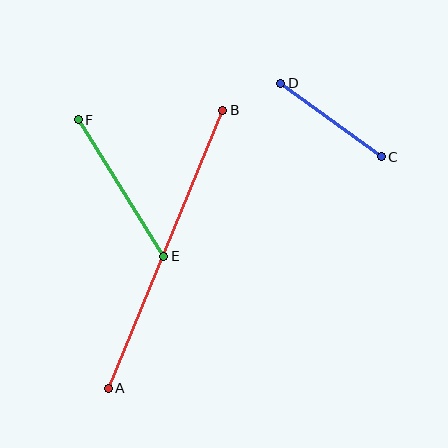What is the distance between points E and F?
The distance is approximately 161 pixels.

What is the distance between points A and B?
The distance is approximately 301 pixels.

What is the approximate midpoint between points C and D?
The midpoint is at approximately (331, 120) pixels.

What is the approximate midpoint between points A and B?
The midpoint is at approximately (165, 249) pixels.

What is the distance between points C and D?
The distance is approximately 124 pixels.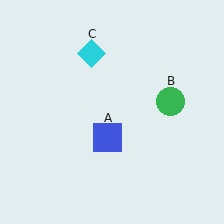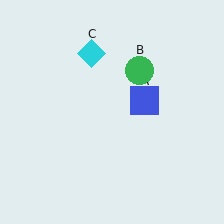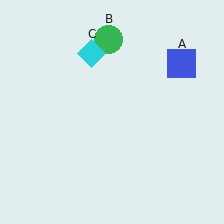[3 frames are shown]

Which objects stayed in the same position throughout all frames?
Cyan diamond (object C) remained stationary.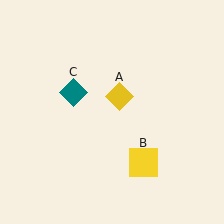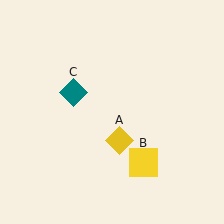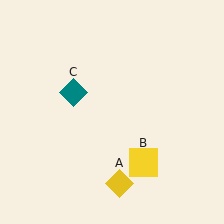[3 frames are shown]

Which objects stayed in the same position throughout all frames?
Yellow square (object B) and teal diamond (object C) remained stationary.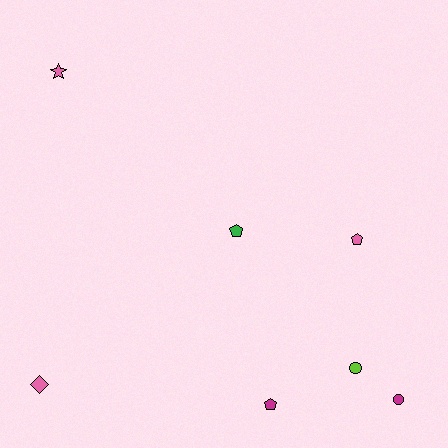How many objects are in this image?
There are 7 objects.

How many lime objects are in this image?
There is 1 lime object.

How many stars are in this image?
There is 1 star.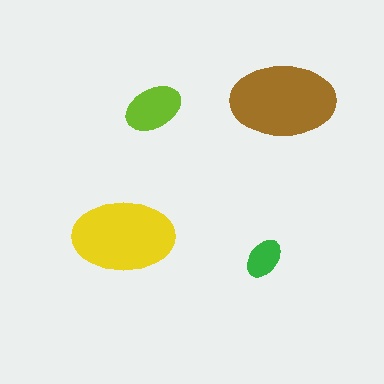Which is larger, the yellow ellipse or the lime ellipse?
The yellow one.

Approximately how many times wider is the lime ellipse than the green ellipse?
About 1.5 times wider.